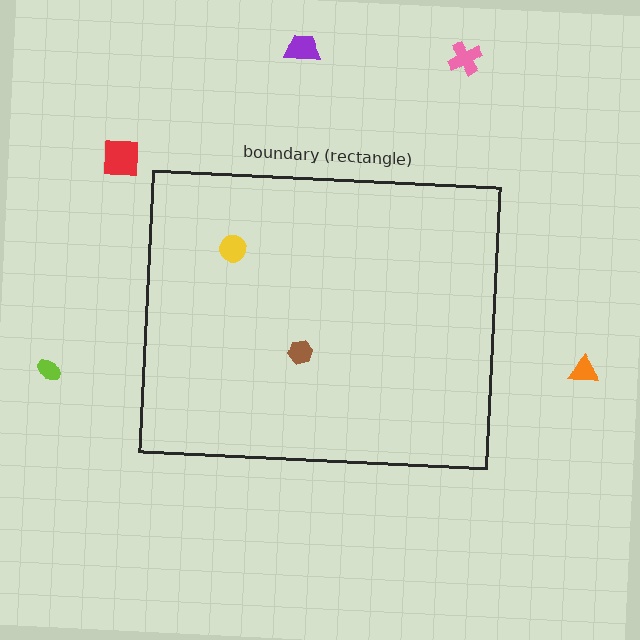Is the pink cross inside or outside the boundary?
Outside.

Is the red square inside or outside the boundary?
Outside.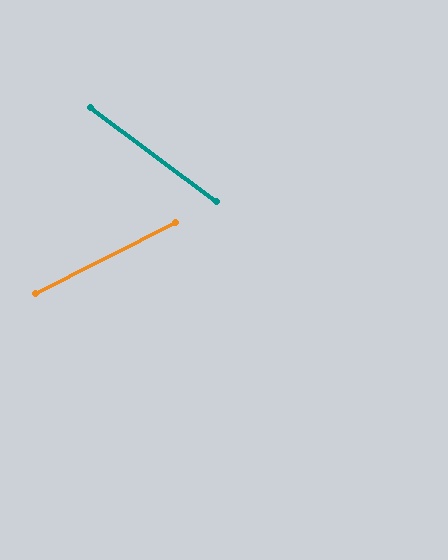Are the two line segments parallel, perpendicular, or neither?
Neither parallel nor perpendicular — they differ by about 64°.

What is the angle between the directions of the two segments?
Approximately 64 degrees.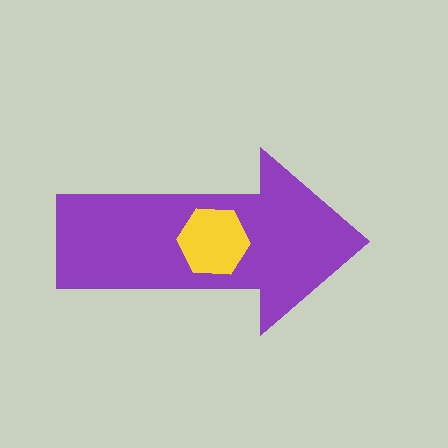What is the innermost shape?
The yellow hexagon.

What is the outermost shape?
The purple arrow.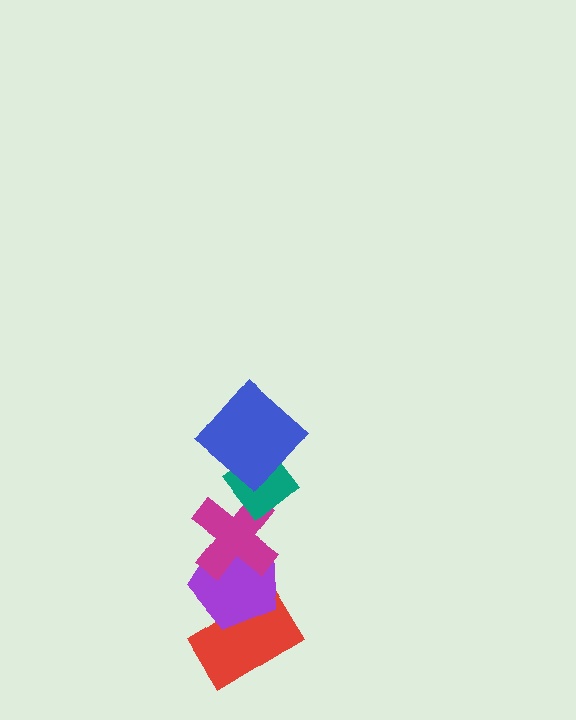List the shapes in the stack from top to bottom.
From top to bottom: the blue diamond, the teal diamond, the magenta cross, the purple pentagon, the red rectangle.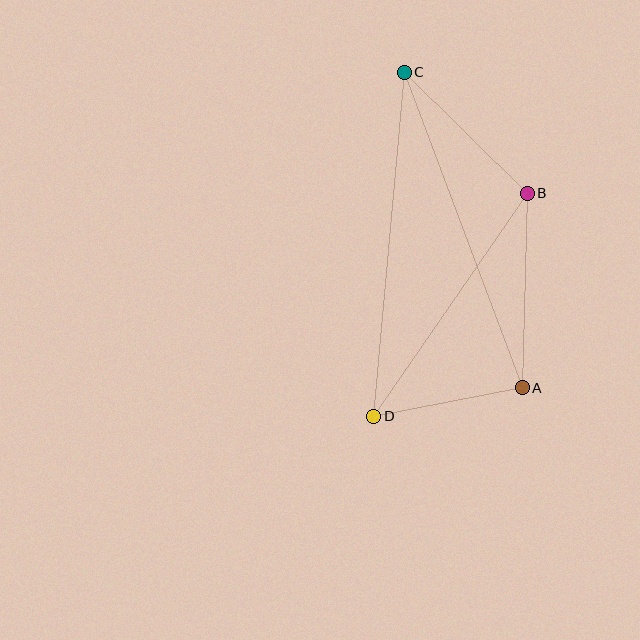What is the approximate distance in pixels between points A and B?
The distance between A and B is approximately 194 pixels.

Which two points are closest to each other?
Points A and D are closest to each other.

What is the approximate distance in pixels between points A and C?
The distance between A and C is approximately 337 pixels.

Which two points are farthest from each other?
Points C and D are farthest from each other.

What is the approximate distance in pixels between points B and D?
The distance between B and D is approximately 271 pixels.